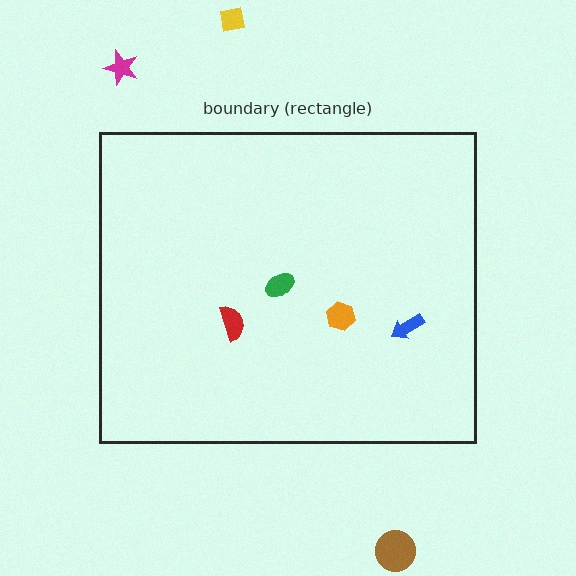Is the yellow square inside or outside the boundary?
Outside.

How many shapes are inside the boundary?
4 inside, 3 outside.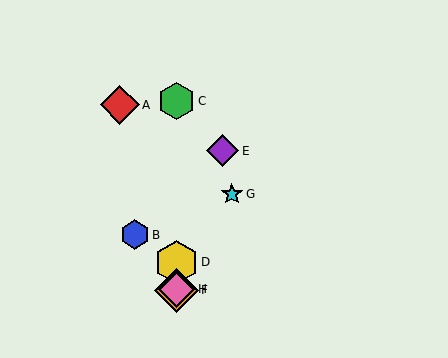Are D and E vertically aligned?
No, D is at x≈177 and E is at x≈223.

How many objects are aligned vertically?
4 objects (C, D, F, H) are aligned vertically.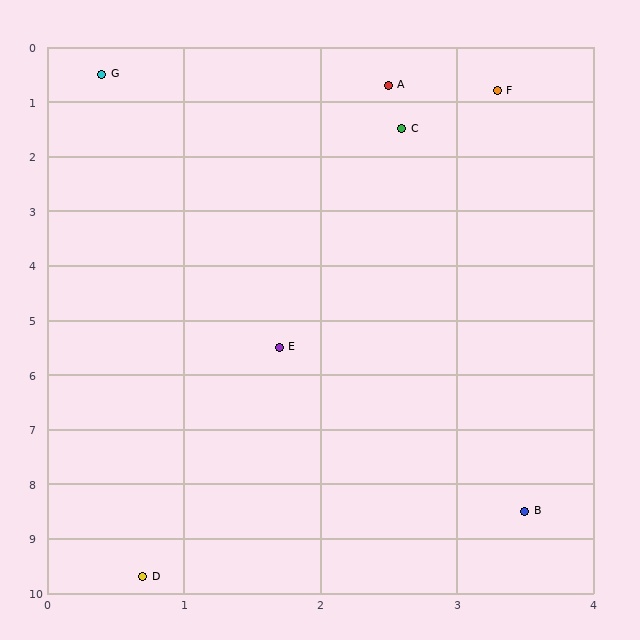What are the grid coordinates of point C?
Point C is at approximately (2.6, 1.5).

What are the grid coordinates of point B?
Point B is at approximately (3.5, 8.5).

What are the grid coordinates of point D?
Point D is at approximately (0.7, 9.7).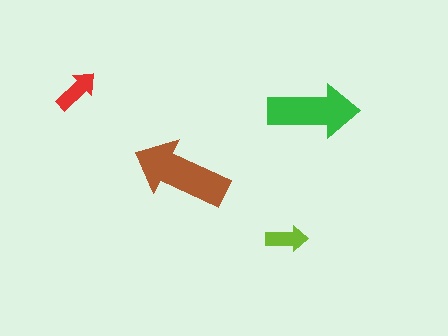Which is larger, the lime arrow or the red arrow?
The red one.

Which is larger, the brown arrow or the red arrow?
The brown one.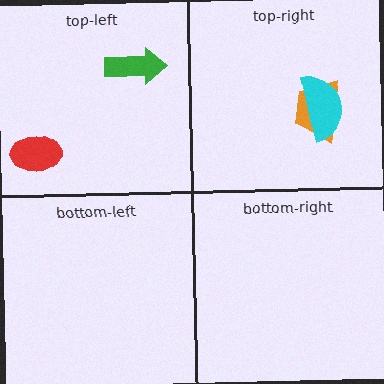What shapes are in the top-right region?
The orange trapezoid, the cyan semicircle.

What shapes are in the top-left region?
The red ellipse, the green arrow.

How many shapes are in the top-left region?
2.